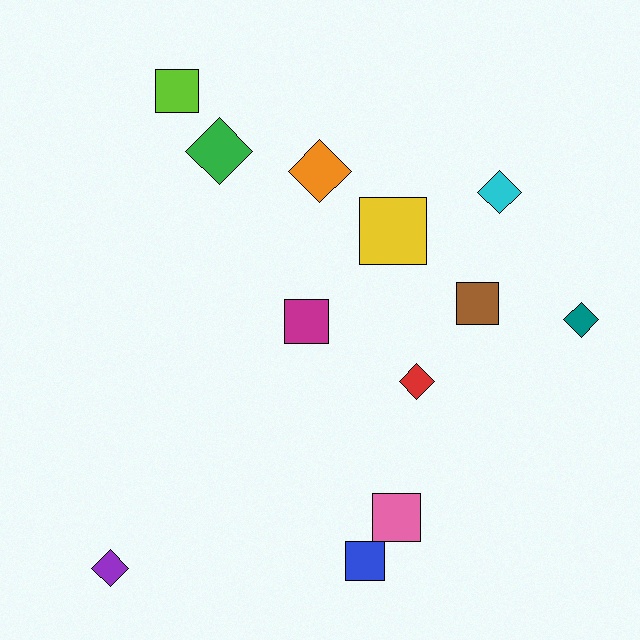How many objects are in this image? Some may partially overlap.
There are 12 objects.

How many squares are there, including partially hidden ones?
There are 6 squares.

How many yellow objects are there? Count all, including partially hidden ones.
There is 1 yellow object.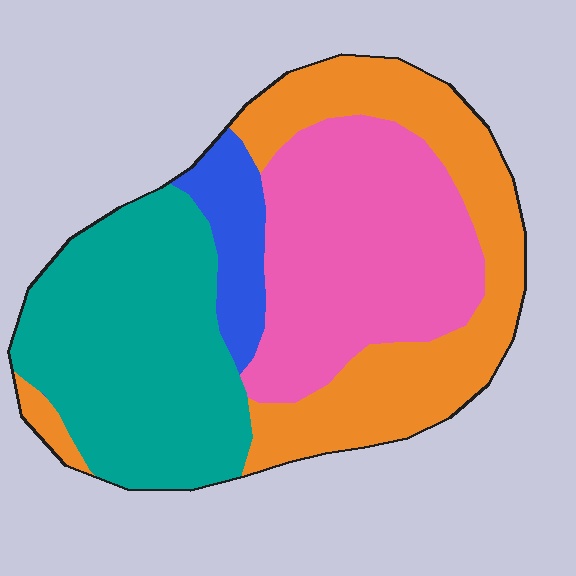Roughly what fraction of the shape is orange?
Orange covers around 30% of the shape.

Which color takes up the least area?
Blue, at roughly 10%.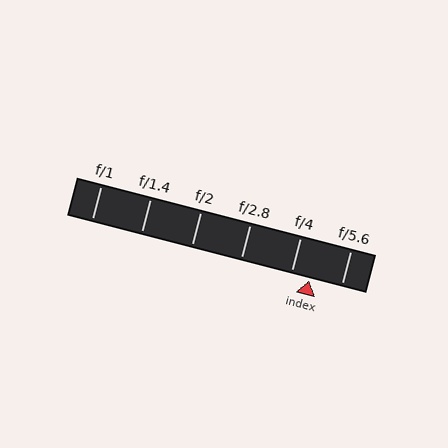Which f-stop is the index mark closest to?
The index mark is closest to f/4.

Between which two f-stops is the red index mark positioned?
The index mark is between f/4 and f/5.6.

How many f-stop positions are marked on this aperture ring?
There are 6 f-stop positions marked.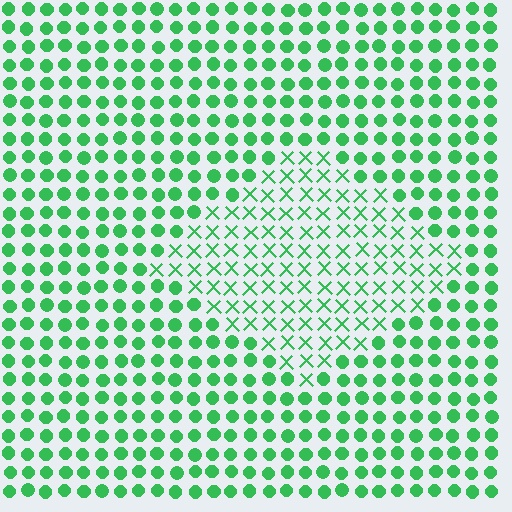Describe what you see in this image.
The image is filled with small green elements arranged in a uniform grid. A diamond-shaped region contains X marks, while the surrounding area contains circles. The boundary is defined purely by the change in element shape.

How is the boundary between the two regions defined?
The boundary is defined by a change in element shape: X marks inside vs. circles outside. All elements share the same color and spacing.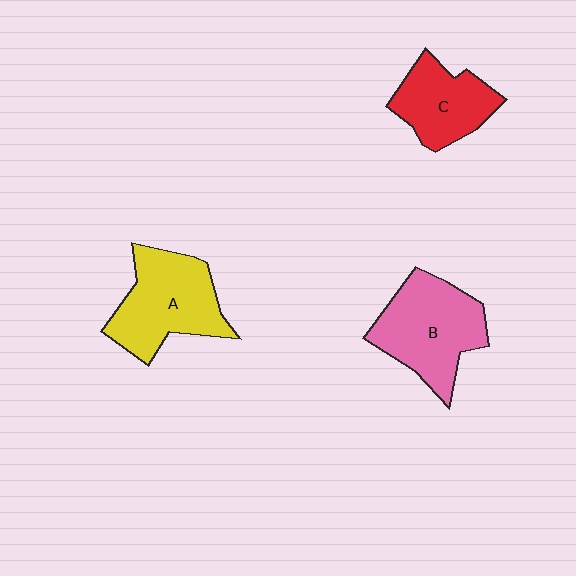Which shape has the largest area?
Shape B (pink).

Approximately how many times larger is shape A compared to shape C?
Approximately 1.3 times.